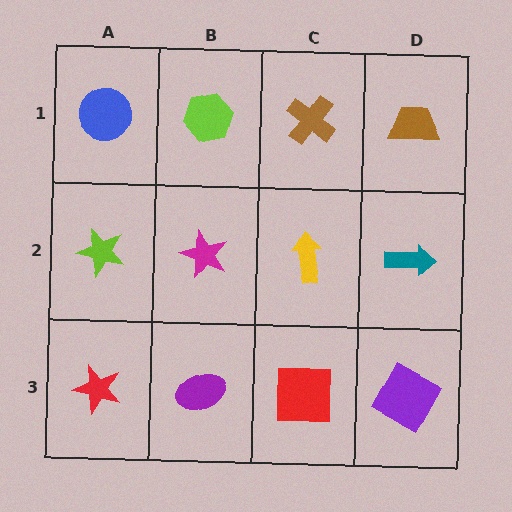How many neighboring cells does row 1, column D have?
2.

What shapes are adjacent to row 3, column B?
A magenta star (row 2, column B), a red star (row 3, column A), a red square (row 3, column C).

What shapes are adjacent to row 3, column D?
A teal arrow (row 2, column D), a red square (row 3, column C).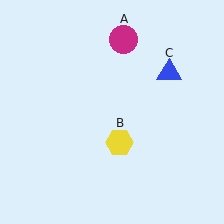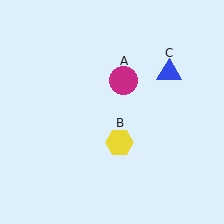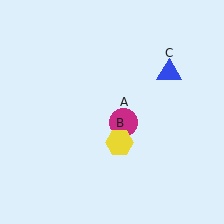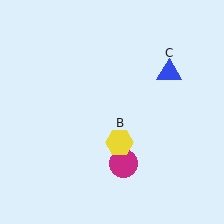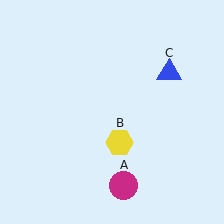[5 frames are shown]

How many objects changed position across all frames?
1 object changed position: magenta circle (object A).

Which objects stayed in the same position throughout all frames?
Yellow hexagon (object B) and blue triangle (object C) remained stationary.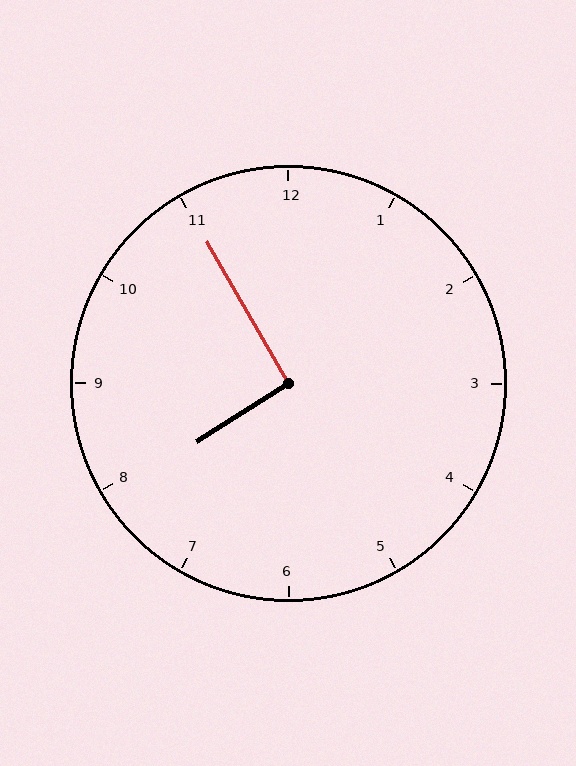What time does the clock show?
7:55.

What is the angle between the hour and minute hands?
Approximately 92 degrees.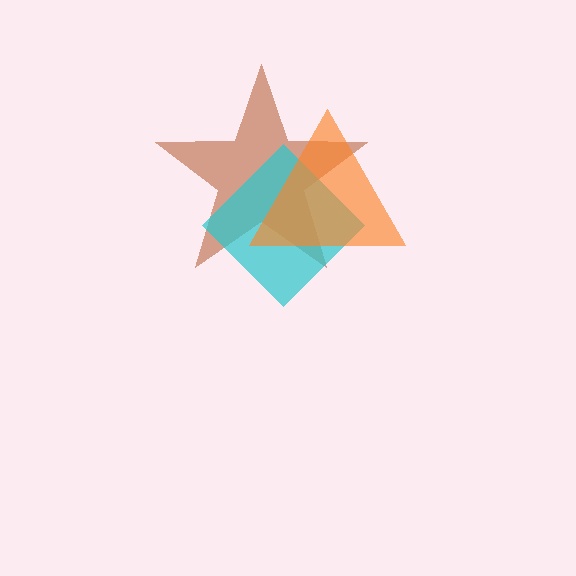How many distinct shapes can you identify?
There are 3 distinct shapes: a brown star, a cyan diamond, an orange triangle.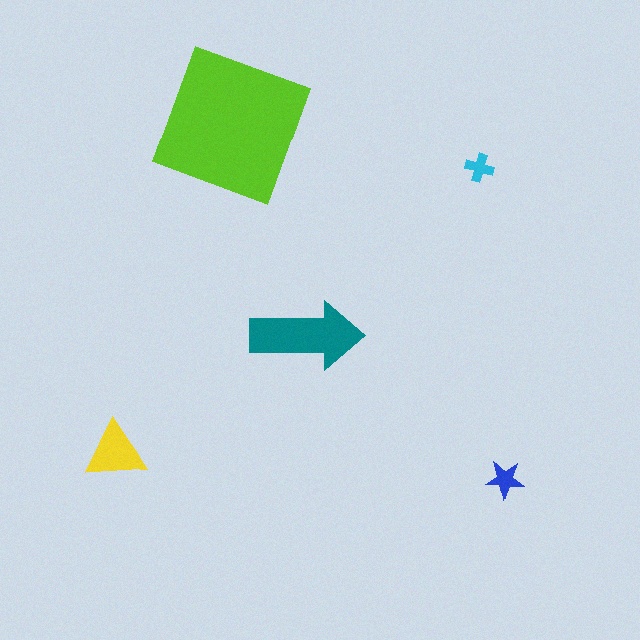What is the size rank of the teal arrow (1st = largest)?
2nd.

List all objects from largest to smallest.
The lime square, the teal arrow, the yellow triangle, the blue star, the cyan cross.